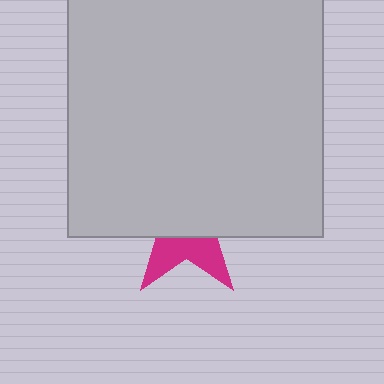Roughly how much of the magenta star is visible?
A small part of it is visible (roughly 35%).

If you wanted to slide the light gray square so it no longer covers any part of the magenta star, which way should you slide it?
Slide it up — that is the most direct way to separate the two shapes.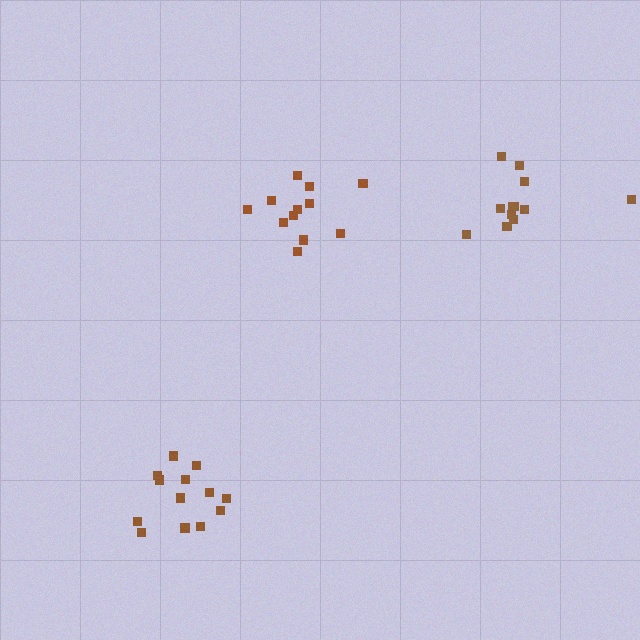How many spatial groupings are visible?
There are 3 spatial groupings.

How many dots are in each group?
Group 1: 13 dots, Group 2: 12 dots, Group 3: 12 dots (37 total).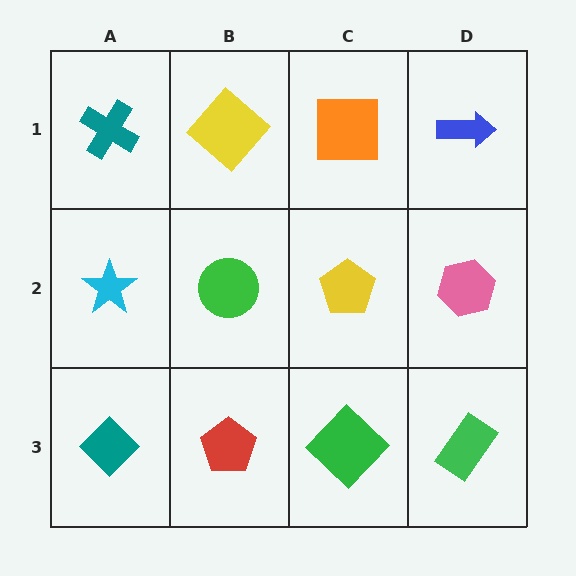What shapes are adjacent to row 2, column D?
A blue arrow (row 1, column D), a green rectangle (row 3, column D), a yellow pentagon (row 2, column C).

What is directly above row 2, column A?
A teal cross.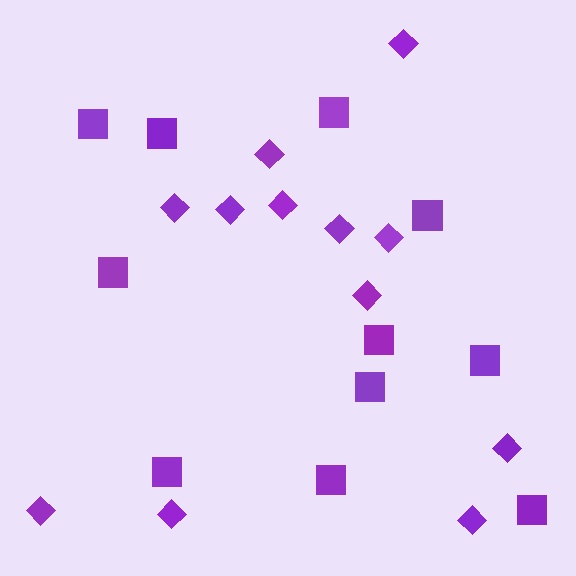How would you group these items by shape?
There are 2 groups: one group of squares (11) and one group of diamonds (12).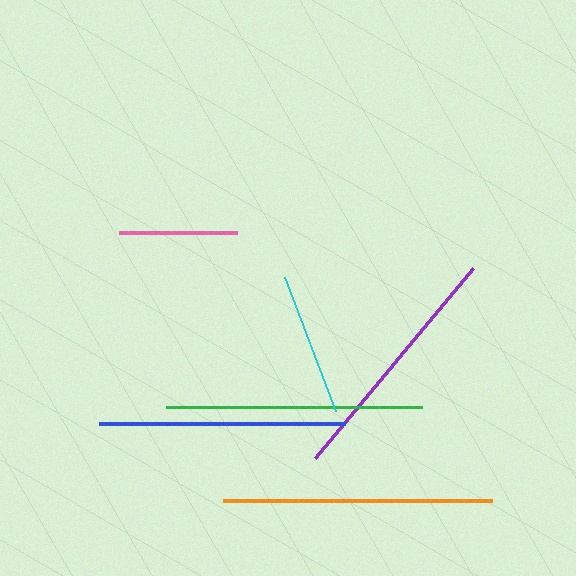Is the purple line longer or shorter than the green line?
The green line is longer than the purple line.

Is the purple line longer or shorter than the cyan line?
The purple line is longer than the cyan line.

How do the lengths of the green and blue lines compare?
The green and blue lines are approximately the same length.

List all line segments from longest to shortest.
From longest to shortest: orange, green, purple, blue, cyan, pink.